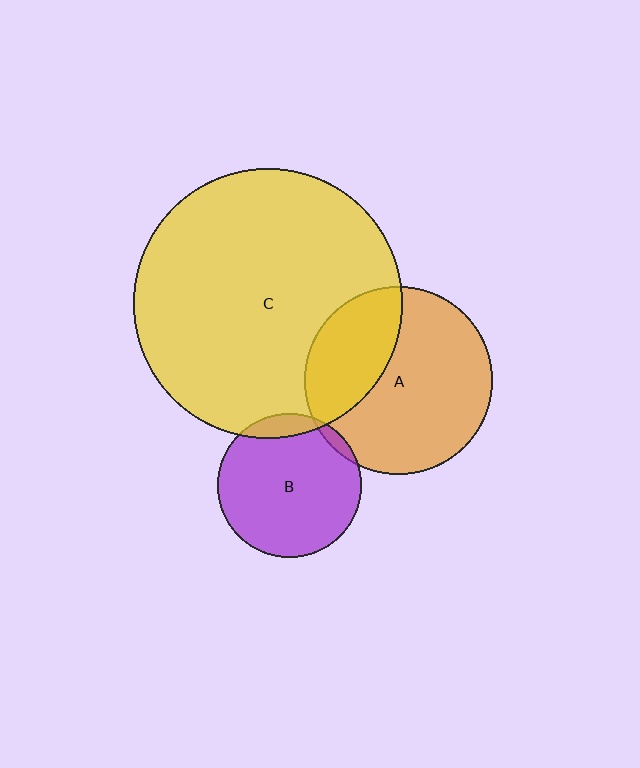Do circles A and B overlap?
Yes.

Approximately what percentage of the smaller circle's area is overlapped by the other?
Approximately 5%.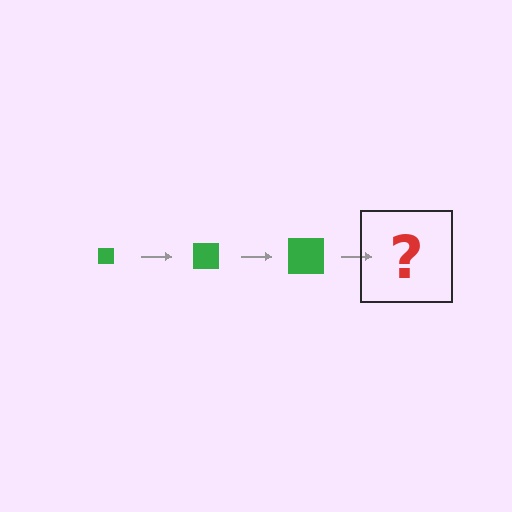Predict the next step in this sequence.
The next step is a green square, larger than the previous one.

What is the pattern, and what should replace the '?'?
The pattern is that the square gets progressively larger each step. The '?' should be a green square, larger than the previous one.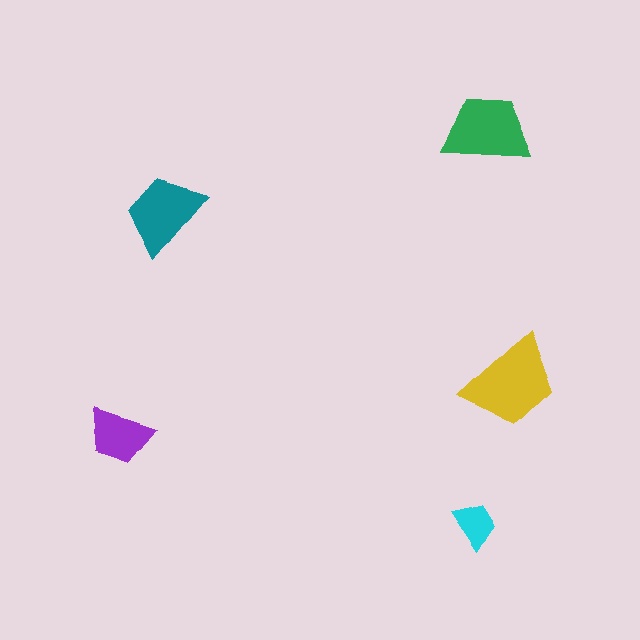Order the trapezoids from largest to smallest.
the yellow one, the green one, the teal one, the purple one, the cyan one.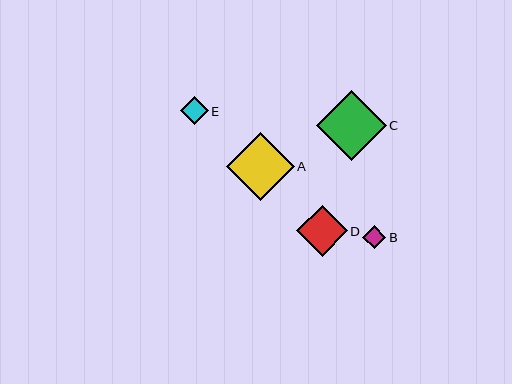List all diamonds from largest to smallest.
From largest to smallest: C, A, D, E, B.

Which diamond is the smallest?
Diamond B is the smallest with a size of approximately 23 pixels.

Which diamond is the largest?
Diamond C is the largest with a size of approximately 70 pixels.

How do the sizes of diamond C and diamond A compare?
Diamond C and diamond A are approximately the same size.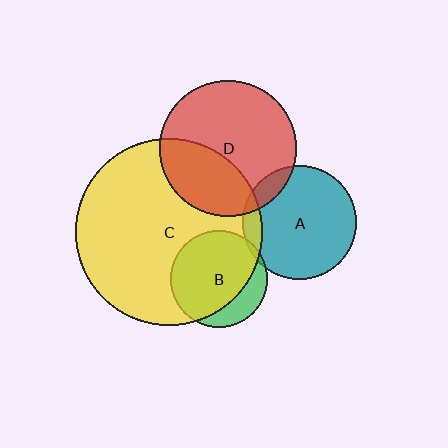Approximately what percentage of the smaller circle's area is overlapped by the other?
Approximately 10%.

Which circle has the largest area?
Circle C (yellow).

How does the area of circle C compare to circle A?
Approximately 2.7 times.